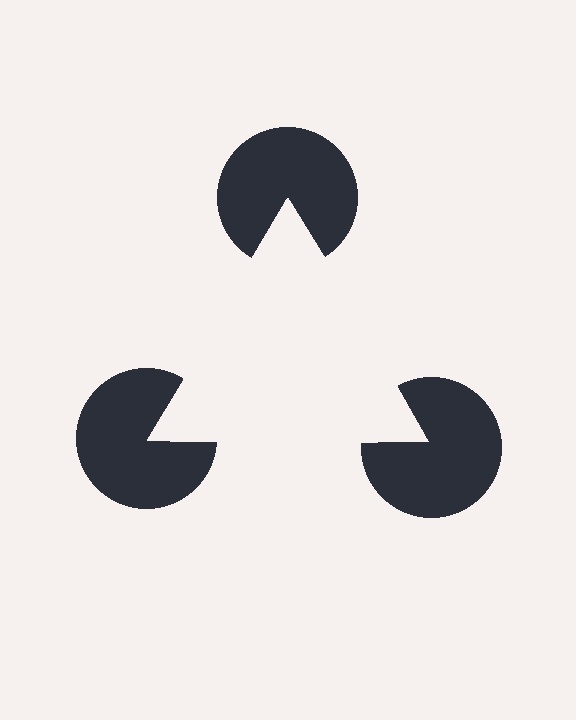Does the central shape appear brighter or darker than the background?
It typically appears slightly brighter than the background, even though no actual brightness change is drawn.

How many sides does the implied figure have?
3 sides.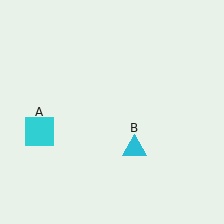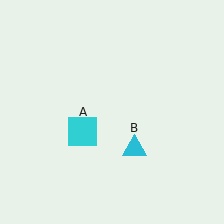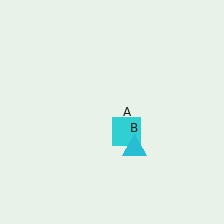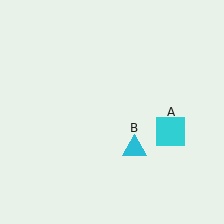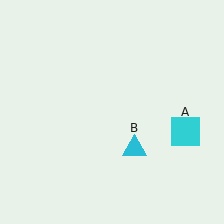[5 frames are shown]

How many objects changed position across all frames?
1 object changed position: cyan square (object A).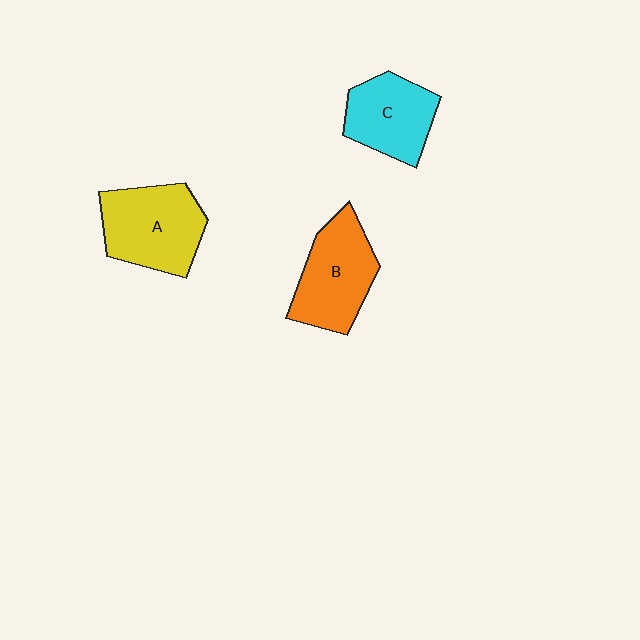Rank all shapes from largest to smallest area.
From largest to smallest: A (yellow), B (orange), C (cyan).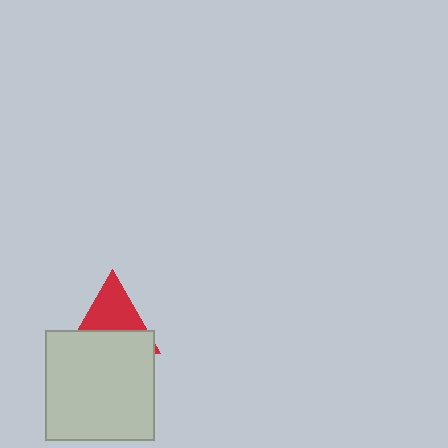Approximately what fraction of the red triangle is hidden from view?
Roughly 48% of the red triangle is hidden behind the light gray square.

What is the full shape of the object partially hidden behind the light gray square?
The partially hidden object is a red triangle.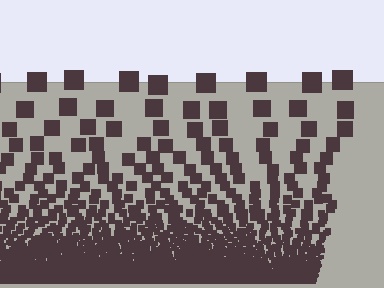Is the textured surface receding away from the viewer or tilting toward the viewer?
The surface appears to tilt toward the viewer. Texture elements get larger and sparser toward the top.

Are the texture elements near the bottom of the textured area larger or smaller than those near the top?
Smaller. The gradient is inverted — elements near the bottom are smaller and denser.